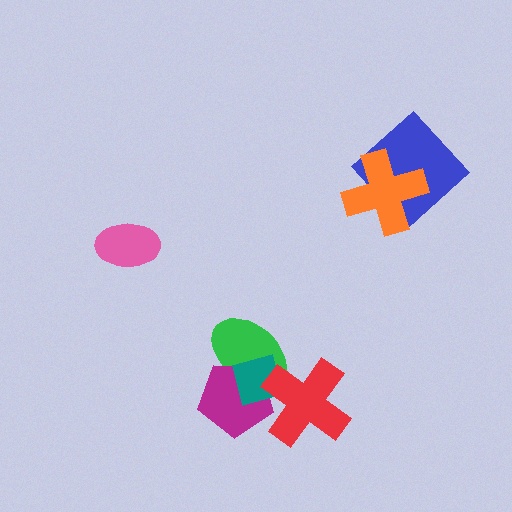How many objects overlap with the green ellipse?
3 objects overlap with the green ellipse.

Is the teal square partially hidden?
Yes, it is partially covered by another shape.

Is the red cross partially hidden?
No, no other shape covers it.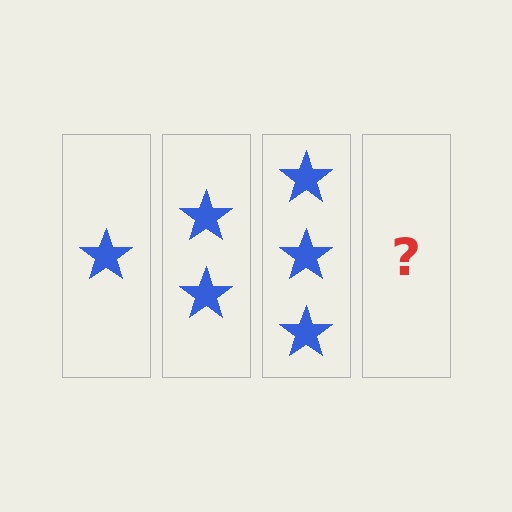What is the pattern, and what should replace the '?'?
The pattern is that each step adds one more star. The '?' should be 4 stars.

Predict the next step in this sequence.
The next step is 4 stars.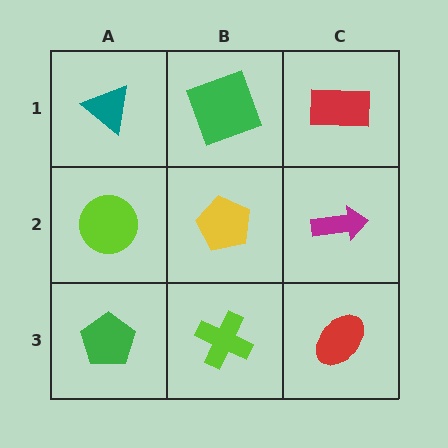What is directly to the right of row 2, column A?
A yellow pentagon.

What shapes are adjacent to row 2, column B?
A green square (row 1, column B), a lime cross (row 3, column B), a lime circle (row 2, column A), a magenta arrow (row 2, column C).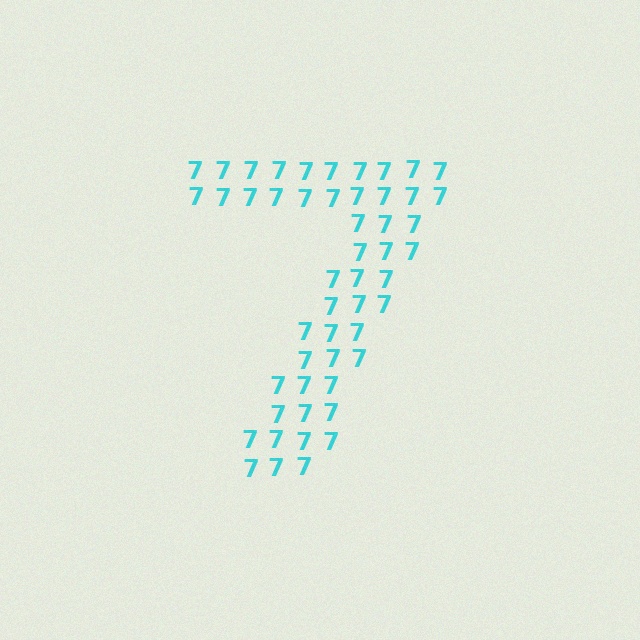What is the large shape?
The large shape is the digit 7.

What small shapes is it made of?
It is made of small digit 7's.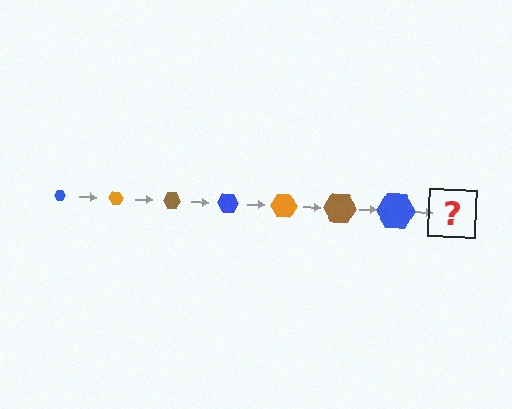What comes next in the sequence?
The next element should be an orange hexagon, larger than the previous one.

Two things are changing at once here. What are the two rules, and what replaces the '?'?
The two rules are that the hexagon grows larger each step and the color cycles through blue, orange, and brown. The '?' should be an orange hexagon, larger than the previous one.